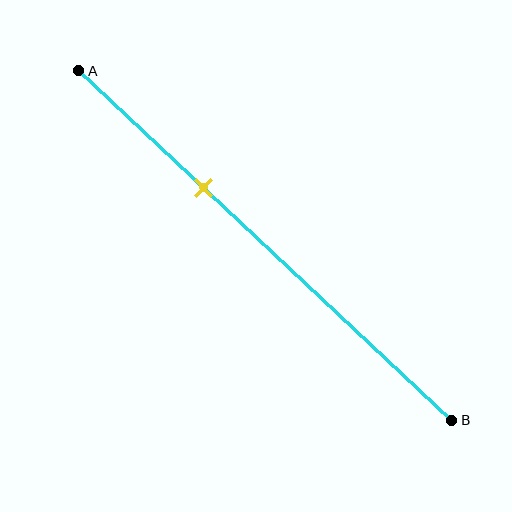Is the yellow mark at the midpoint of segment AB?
No, the mark is at about 35% from A, not at the 50% midpoint.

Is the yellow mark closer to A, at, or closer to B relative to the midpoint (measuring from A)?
The yellow mark is closer to point A than the midpoint of segment AB.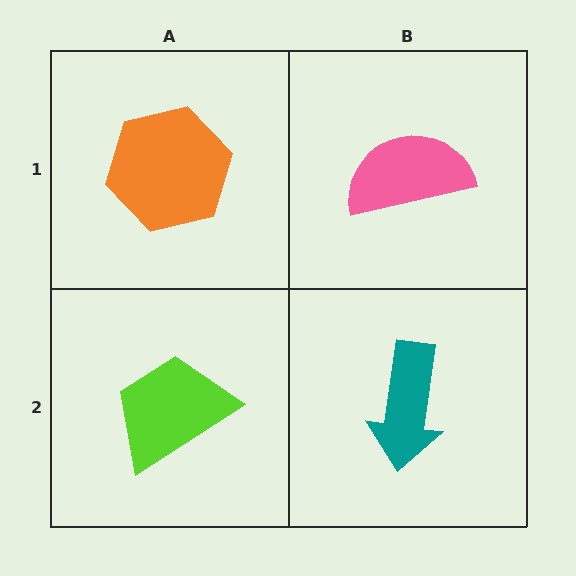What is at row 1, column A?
An orange hexagon.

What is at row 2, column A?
A lime trapezoid.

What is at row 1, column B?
A pink semicircle.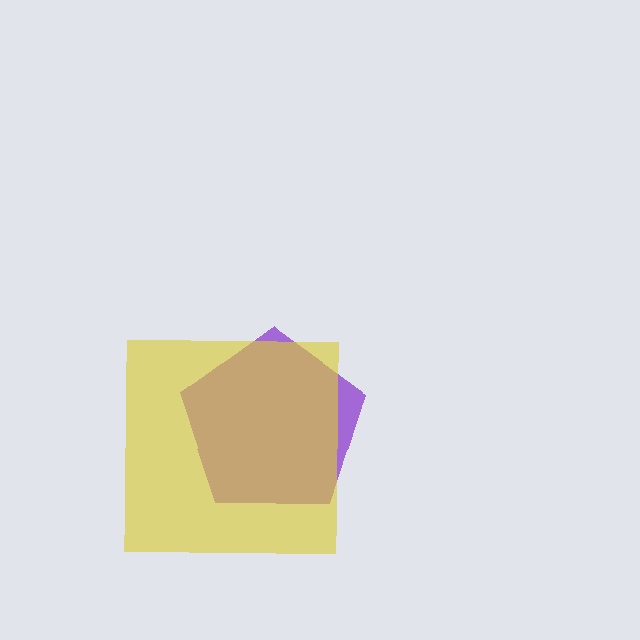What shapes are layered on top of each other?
The layered shapes are: a purple pentagon, a yellow square.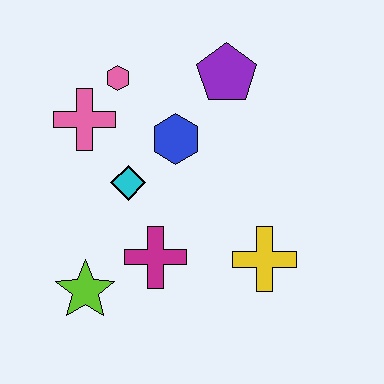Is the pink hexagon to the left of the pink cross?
No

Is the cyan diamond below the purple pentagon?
Yes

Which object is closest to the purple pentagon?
The blue hexagon is closest to the purple pentagon.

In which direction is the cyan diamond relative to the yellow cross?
The cyan diamond is to the left of the yellow cross.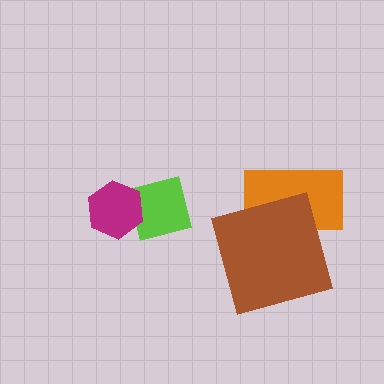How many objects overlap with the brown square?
1 object overlaps with the brown square.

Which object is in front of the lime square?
The magenta hexagon is in front of the lime square.